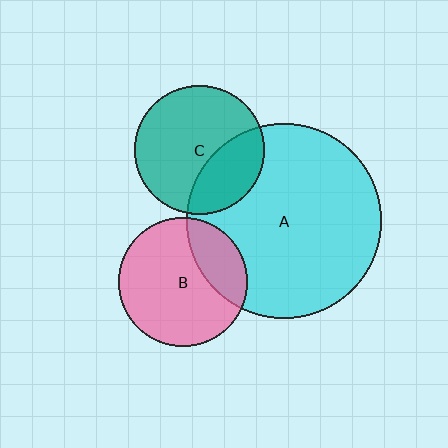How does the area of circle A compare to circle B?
Approximately 2.3 times.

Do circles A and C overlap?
Yes.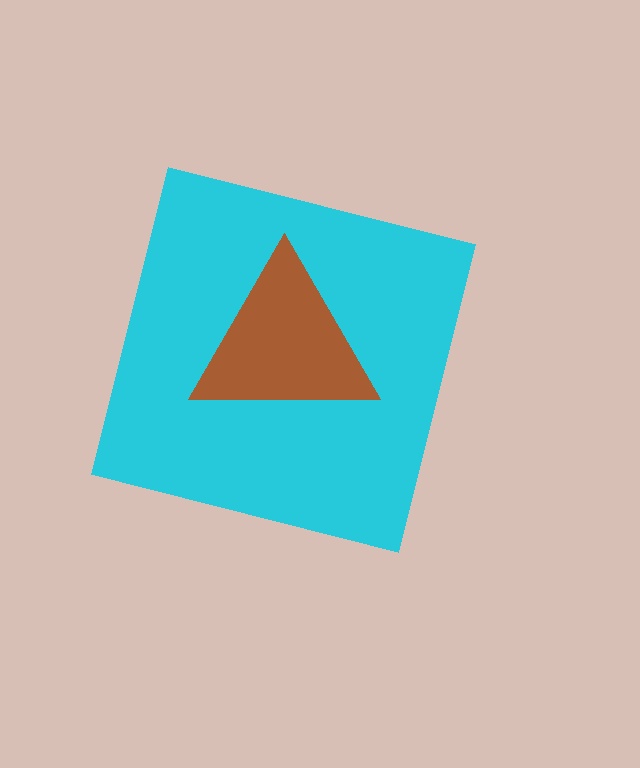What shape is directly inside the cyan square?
The brown triangle.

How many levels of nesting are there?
2.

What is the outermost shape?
The cyan square.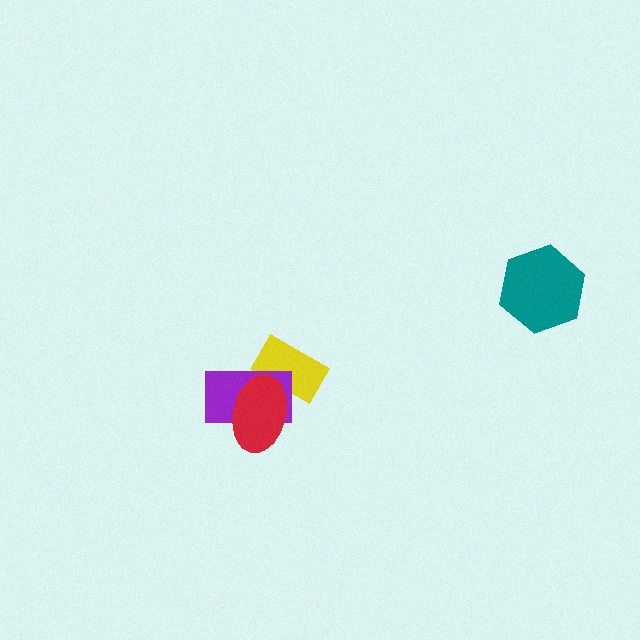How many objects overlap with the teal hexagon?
0 objects overlap with the teal hexagon.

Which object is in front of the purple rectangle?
The red ellipse is in front of the purple rectangle.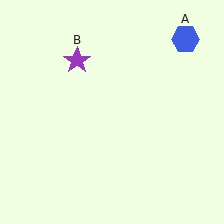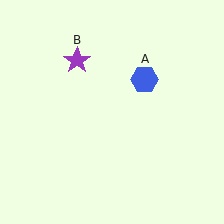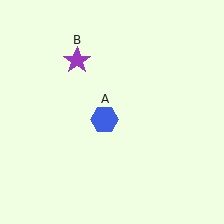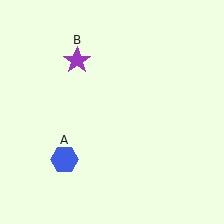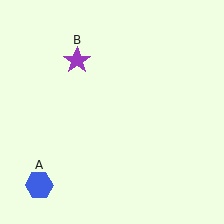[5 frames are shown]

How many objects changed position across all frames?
1 object changed position: blue hexagon (object A).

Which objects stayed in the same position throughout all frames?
Purple star (object B) remained stationary.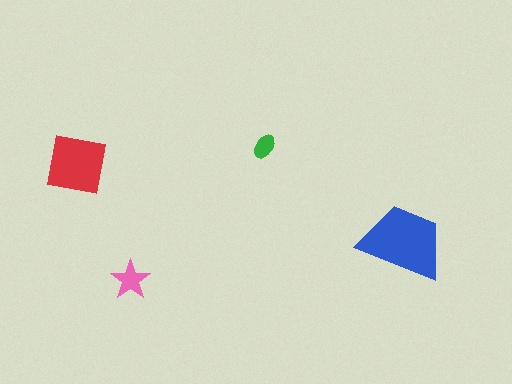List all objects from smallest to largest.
The green ellipse, the pink star, the red square, the blue trapezoid.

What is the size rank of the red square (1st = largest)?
2nd.